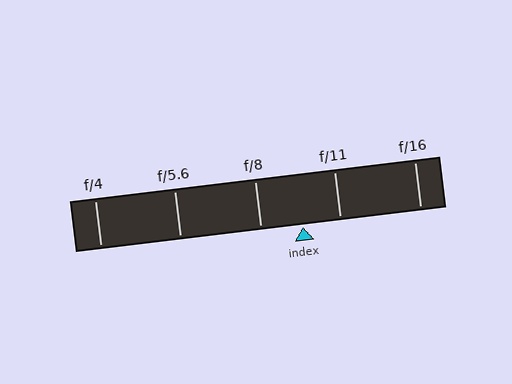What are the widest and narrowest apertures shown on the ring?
The widest aperture shown is f/4 and the narrowest is f/16.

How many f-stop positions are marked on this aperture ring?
There are 5 f-stop positions marked.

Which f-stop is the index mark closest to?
The index mark is closest to f/11.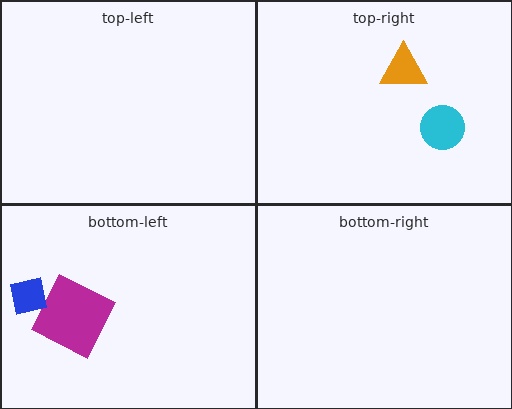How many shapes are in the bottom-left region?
2.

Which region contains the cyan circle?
The top-right region.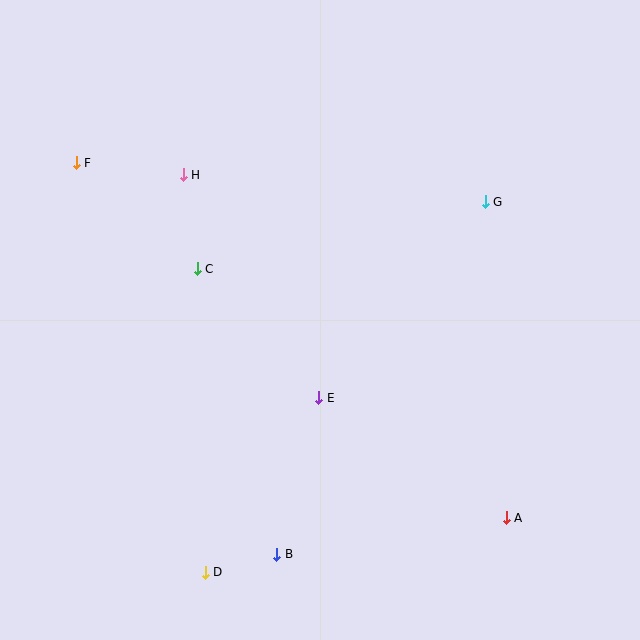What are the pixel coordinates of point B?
Point B is at (277, 554).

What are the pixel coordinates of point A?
Point A is at (506, 518).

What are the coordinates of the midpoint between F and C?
The midpoint between F and C is at (137, 216).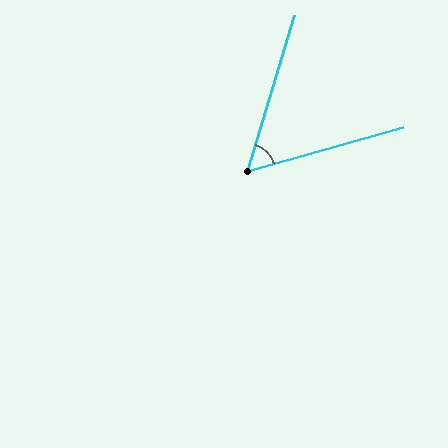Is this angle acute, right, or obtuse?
It is acute.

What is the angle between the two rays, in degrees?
Approximately 57 degrees.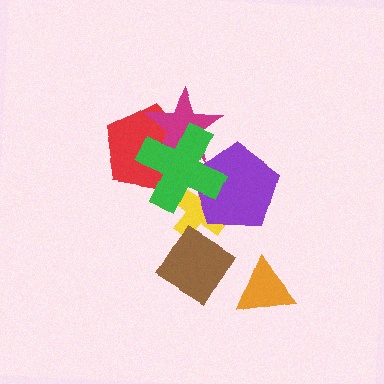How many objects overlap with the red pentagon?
2 objects overlap with the red pentagon.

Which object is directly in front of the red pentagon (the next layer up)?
The magenta star is directly in front of the red pentagon.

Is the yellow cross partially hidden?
Yes, it is partially covered by another shape.